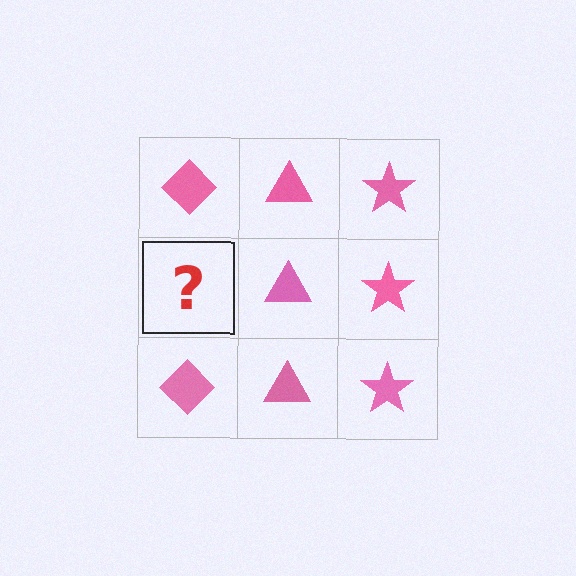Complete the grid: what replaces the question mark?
The question mark should be replaced with a pink diamond.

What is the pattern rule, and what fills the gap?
The rule is that each column has a consistent shape. The gap should be filled with a pink diamond.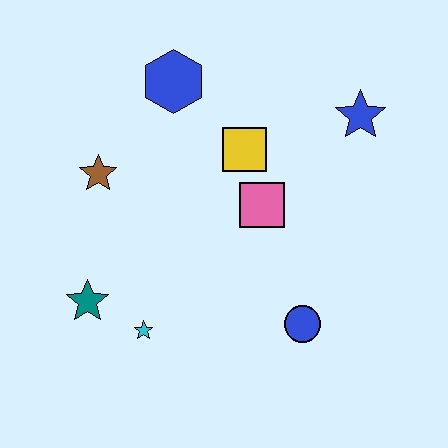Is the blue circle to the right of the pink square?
Yes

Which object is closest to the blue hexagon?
The yellow square is closest to the blue hexagon.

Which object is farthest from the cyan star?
The blue star is farthest from the cyan star.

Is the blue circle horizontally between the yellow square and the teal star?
No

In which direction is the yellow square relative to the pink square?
The yellow square is above the pink square.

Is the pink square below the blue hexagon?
Yes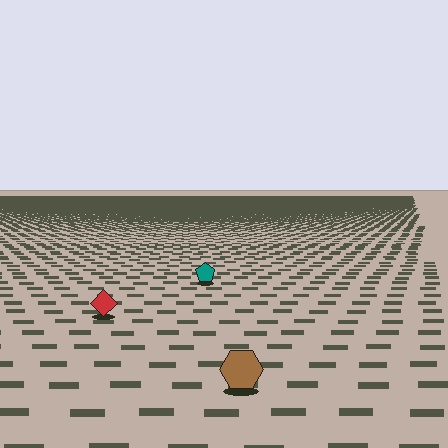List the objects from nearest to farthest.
From nearest to farthest: the brown hexagon, the red diamond, the teal pentagon.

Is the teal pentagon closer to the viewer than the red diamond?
No. The red diamond is closer — you can tell from the texture gradient: the ground texture is coarser near it.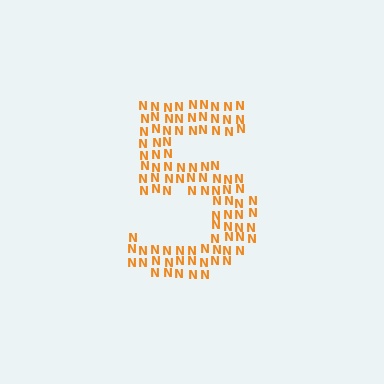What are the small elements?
The small elements are letter N's.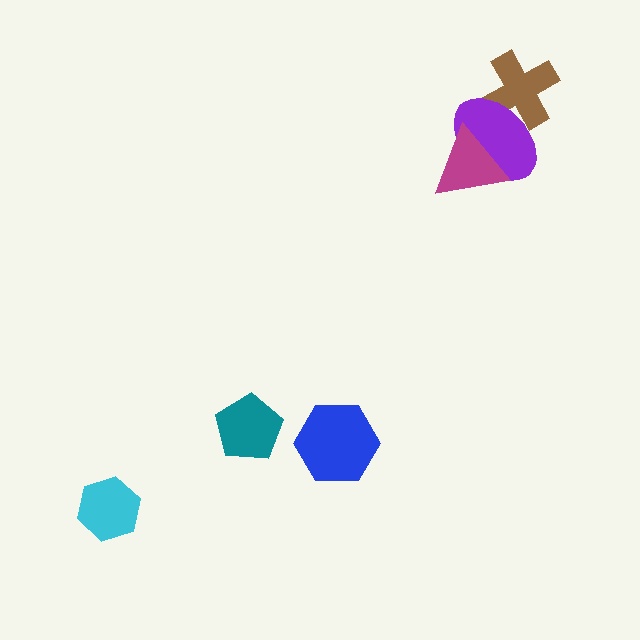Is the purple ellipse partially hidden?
Yes, it is partially covered by another shape.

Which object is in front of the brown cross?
The purple ellipse is in front of the brown cross.